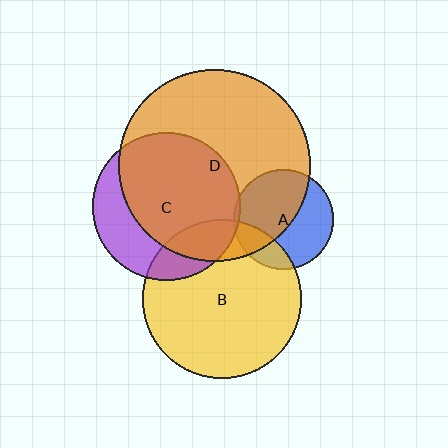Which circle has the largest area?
Circle D (orange).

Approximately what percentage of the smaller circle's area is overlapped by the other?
Approximately 15%.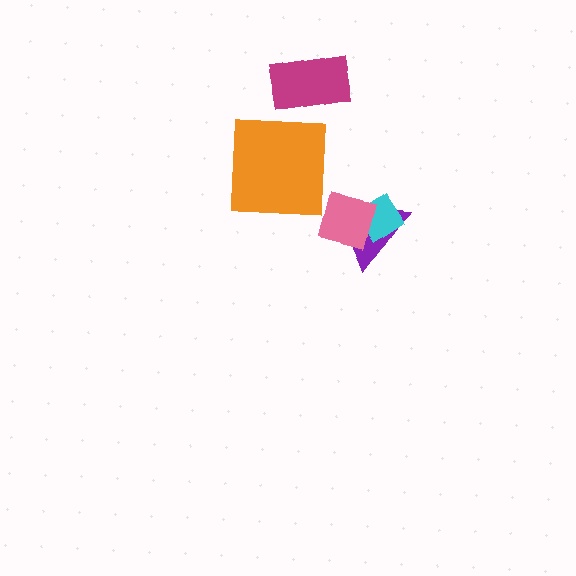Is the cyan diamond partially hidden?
Yes, it is partially covered by another shape.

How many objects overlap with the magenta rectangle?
0 objects overlap with the magenta rectangle.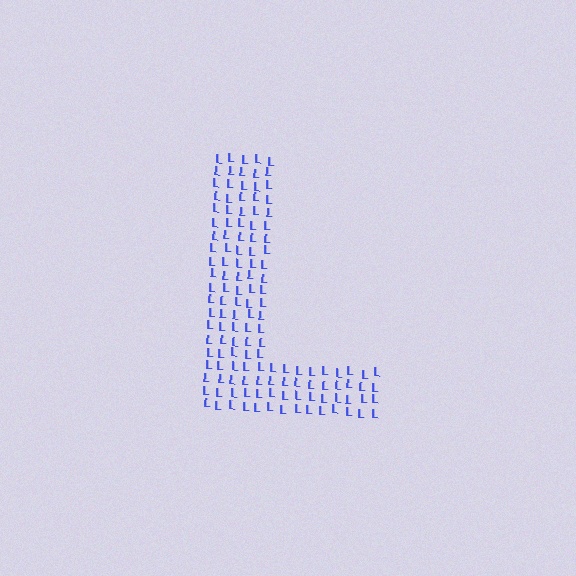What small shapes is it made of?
It is made of small letter L's.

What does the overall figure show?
The overall figure shows the letter L.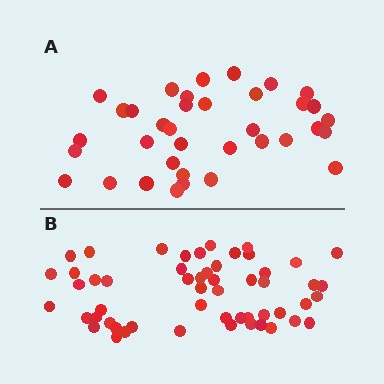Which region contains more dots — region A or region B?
Region B (the bottom region) has more dots.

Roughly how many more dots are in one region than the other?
Region B has approximately 20 more dots than region A.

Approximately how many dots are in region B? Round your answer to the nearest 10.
About 50 dots. (The exact count is 54, which rounds to 50.)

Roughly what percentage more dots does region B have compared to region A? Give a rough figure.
About 50% more.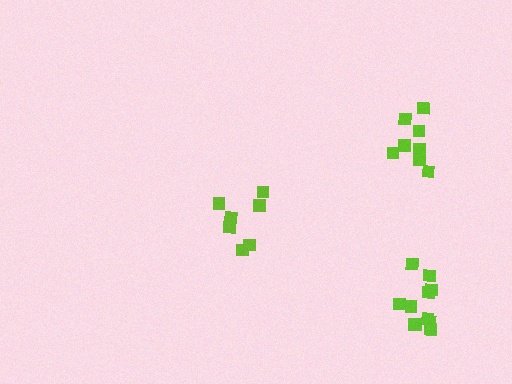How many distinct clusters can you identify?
There are 3 distinct clusters.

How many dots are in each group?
Group 1: 8 dots, Group 2: 11 dots, Group 3: 8 dots (27 total).